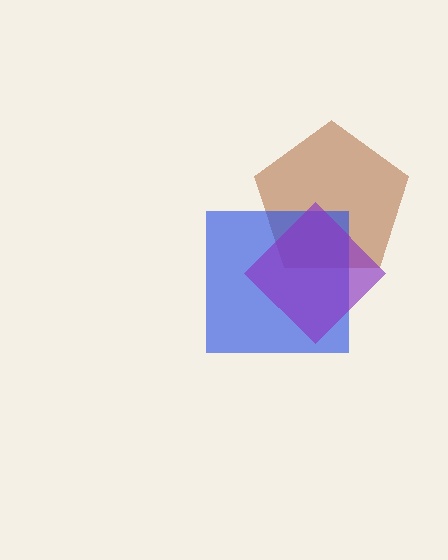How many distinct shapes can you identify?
There are 3 distinct shapes: a brown pentagon, a blue square, a purple diamond.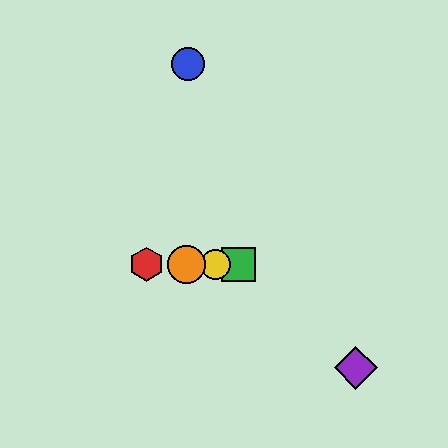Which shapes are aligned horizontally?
The red hexagon, the green square, the yellow circle, the orange circle are aligned horizontally.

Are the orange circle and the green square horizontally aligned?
Yes, both are at y≈264.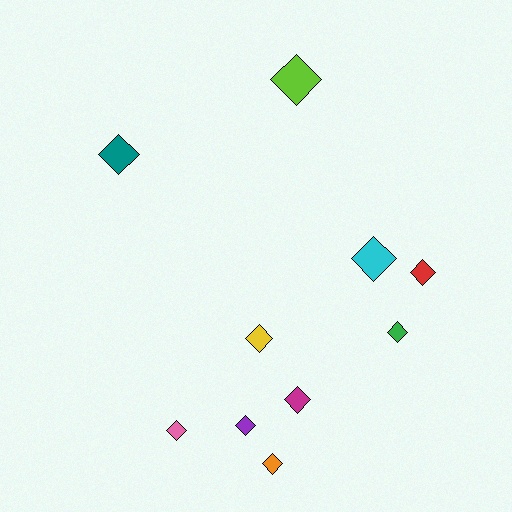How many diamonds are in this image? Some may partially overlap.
There are 10 diamonds.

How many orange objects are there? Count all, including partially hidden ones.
There is 1 orange object.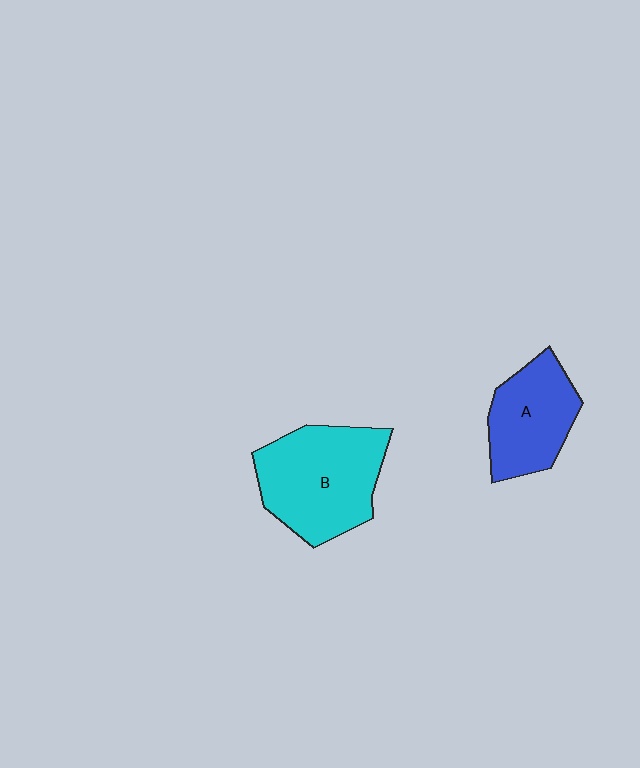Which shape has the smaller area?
Shape A (blue).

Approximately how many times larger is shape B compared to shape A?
Approximately 1.4 times.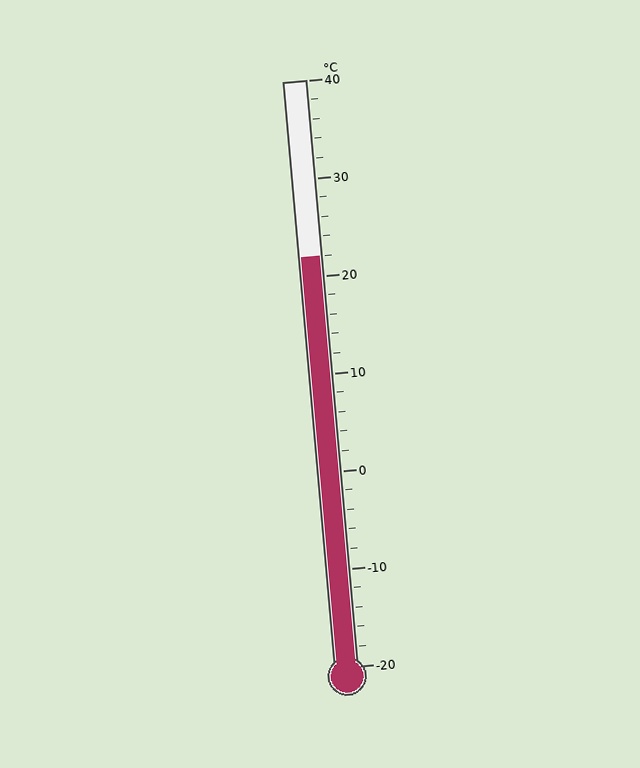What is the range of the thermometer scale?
The thermometer scale ranges from -20°C to 40°C.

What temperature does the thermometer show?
The thermometer shows approximately 22°C.